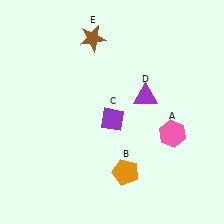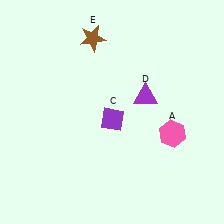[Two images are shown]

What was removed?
The orange pentagon (B) was removed in Image 2.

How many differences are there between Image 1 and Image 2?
There is 1 difference between the two images.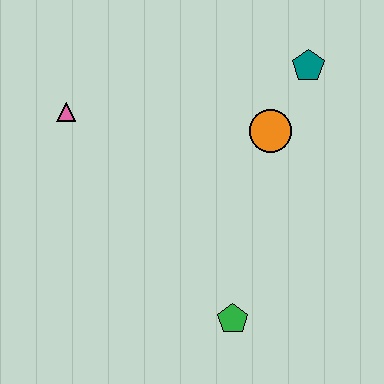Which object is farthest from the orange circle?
The pink triangle is farthest from the orange circle.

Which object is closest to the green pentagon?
The orange circle is closest to the green pentagon.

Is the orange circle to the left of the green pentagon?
No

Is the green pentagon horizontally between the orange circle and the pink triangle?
Yes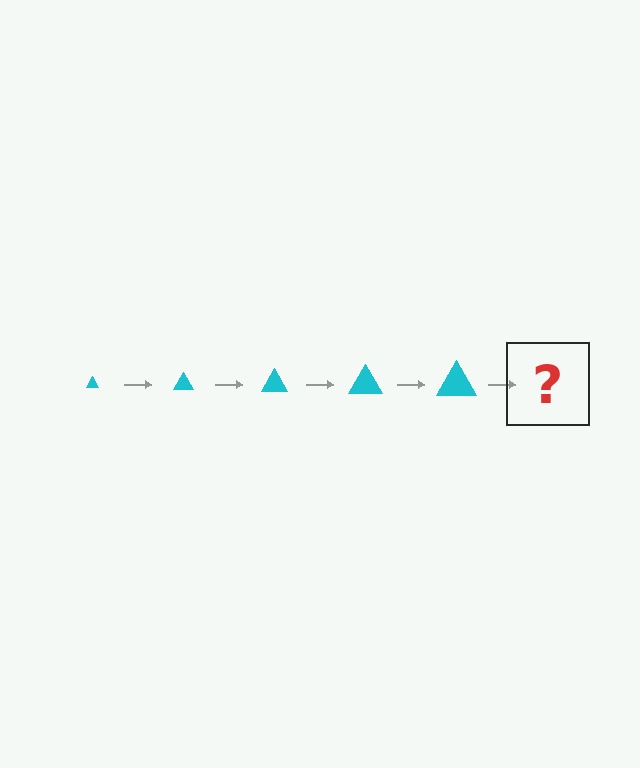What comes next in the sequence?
The next element should be a cyan triangle, larger than the previous one.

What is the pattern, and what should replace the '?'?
The pattern is that the triangle gets progressively larger each step. The '?' should be a cyan triangle, larger than the previous one.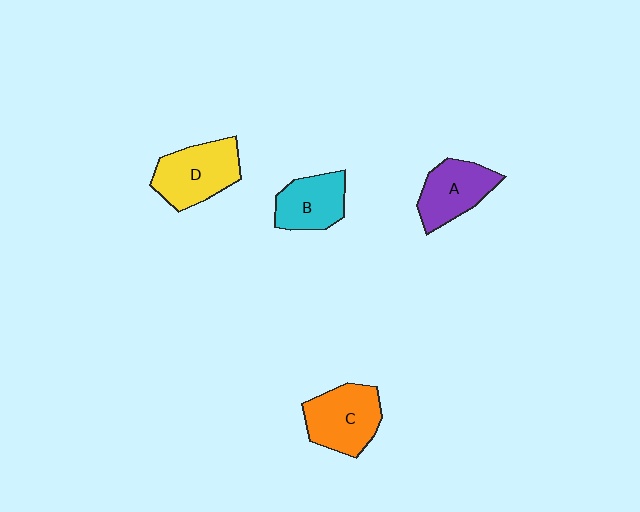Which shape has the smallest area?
Shape B (cyan).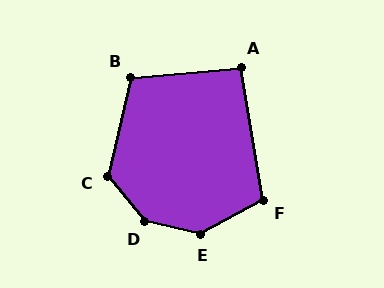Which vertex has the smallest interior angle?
A, at approximately 94 degrees.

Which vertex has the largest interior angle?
D, at approximately 143 degrees.